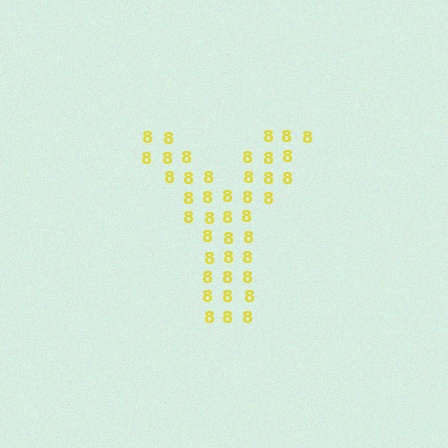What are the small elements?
The small elements are digit 8's.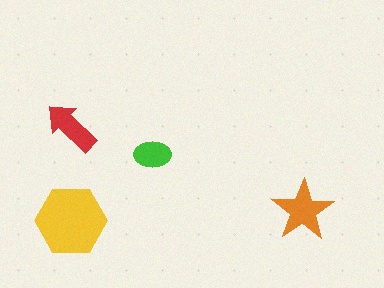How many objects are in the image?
There are 4 objects in the image.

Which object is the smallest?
The green ellipse.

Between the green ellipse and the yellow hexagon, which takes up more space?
The yellow hexagon.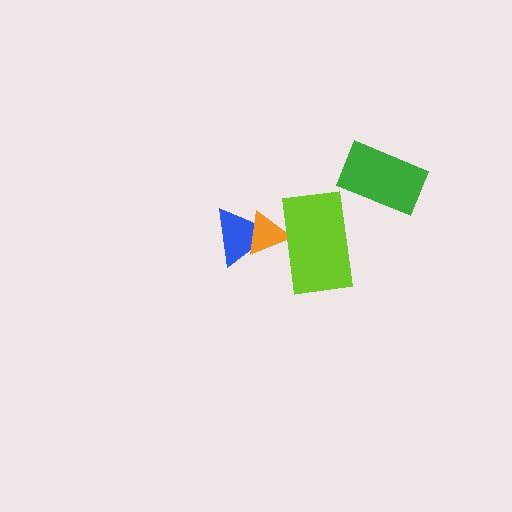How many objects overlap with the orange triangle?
2 objects overlap with the orange triangle.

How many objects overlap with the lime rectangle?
1 object overlaps with the lime rectangle.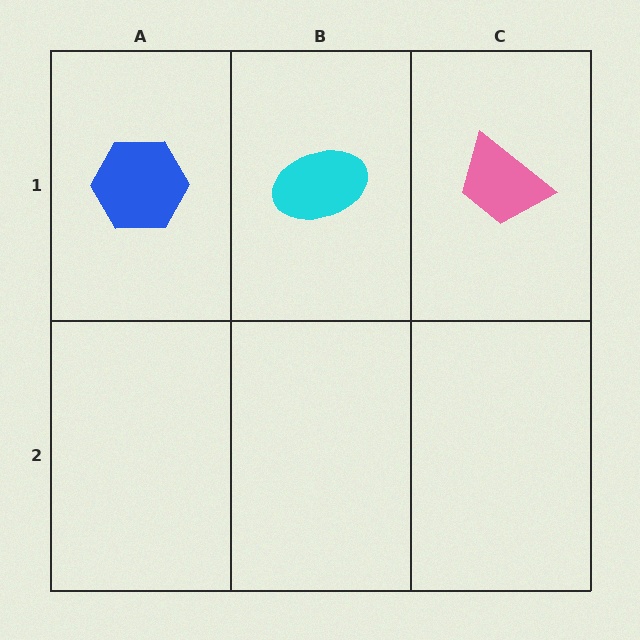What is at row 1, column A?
A blue hexagon.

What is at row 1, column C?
A pink trapezoid.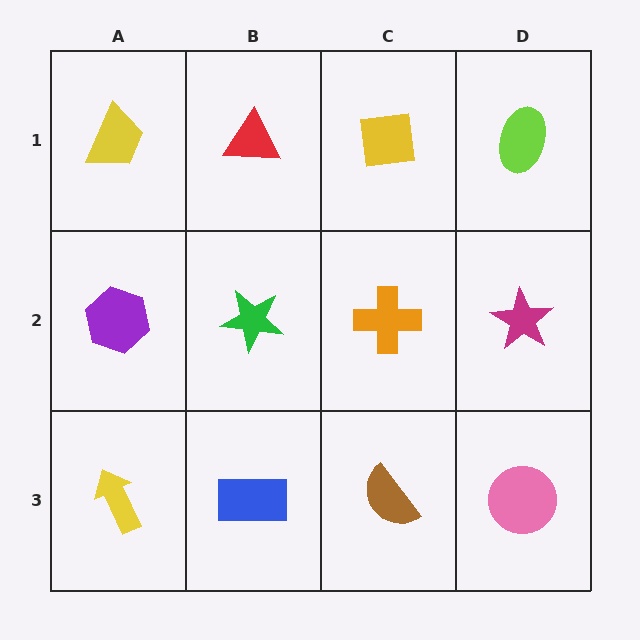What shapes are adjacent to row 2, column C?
A yellow square (row 1, column C), a brown semicircle (row 3, column C), a green star (row 2, column B), a magenta star (row 2, column D).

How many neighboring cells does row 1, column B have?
3.